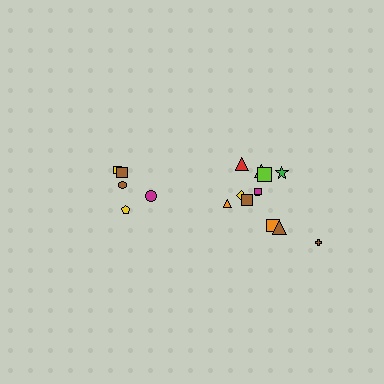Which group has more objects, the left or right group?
The right group.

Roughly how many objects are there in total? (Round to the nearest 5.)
Roughly 15 objects in total.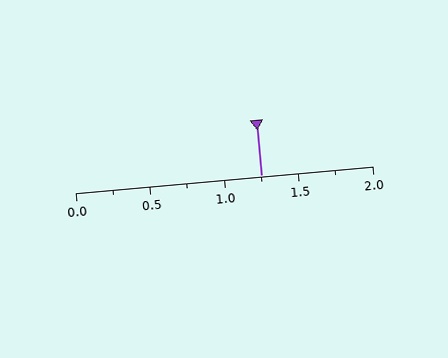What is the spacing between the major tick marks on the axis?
The major ticks are spaced 0.5 apart.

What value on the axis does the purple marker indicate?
The marker indicates approximately 1.25.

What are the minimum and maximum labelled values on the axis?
The axis runs from 0.0 to 2.0.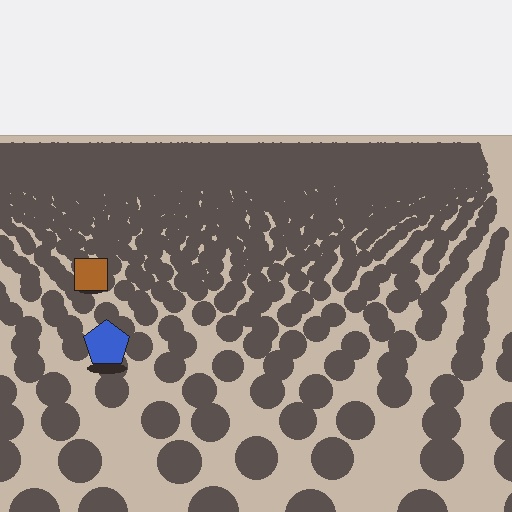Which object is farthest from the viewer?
The brown square is farthest from the viewer. It appears smaller and the ground texture around it is denser.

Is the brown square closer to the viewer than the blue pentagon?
No. The blue pentagon is closer — you can tell from the texture gradient: the ground texture is coarser near it.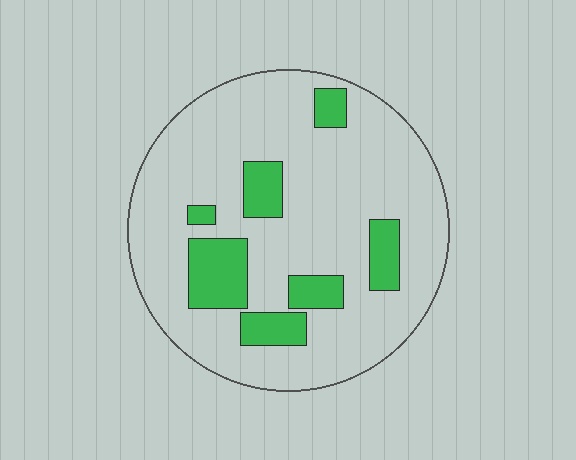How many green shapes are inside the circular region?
7.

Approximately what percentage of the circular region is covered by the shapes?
Approximately 20%.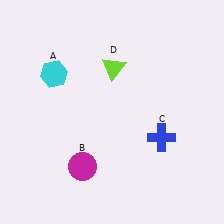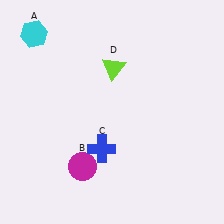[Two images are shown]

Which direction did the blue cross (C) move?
The blue cross (C) moved left.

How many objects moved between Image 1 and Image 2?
2 objects moved between the two images.